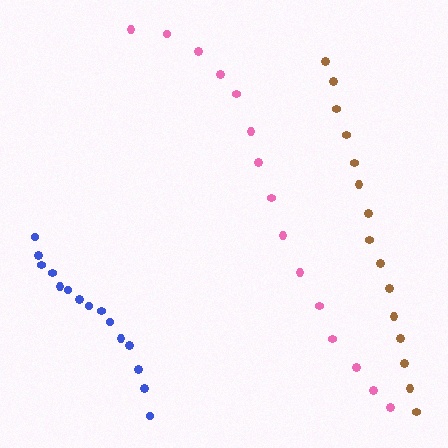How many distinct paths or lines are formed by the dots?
There are 3 distinct paths.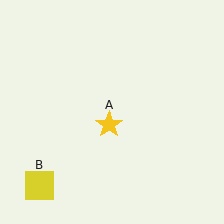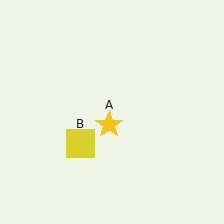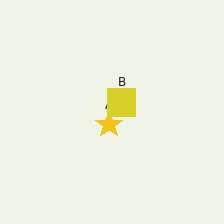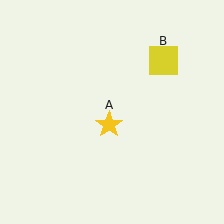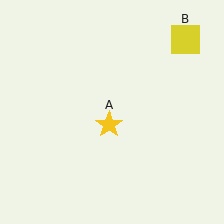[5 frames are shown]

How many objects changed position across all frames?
1 object changed position: yellow square (object B).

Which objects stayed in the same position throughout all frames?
Yellow star (object A) remained stationary.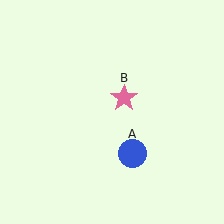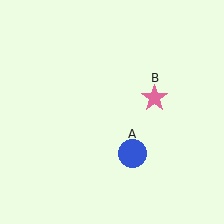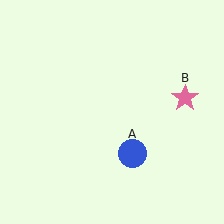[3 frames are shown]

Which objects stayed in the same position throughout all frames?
Blue circle (object A) remained stationary.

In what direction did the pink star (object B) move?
The pink star (object B) moved right.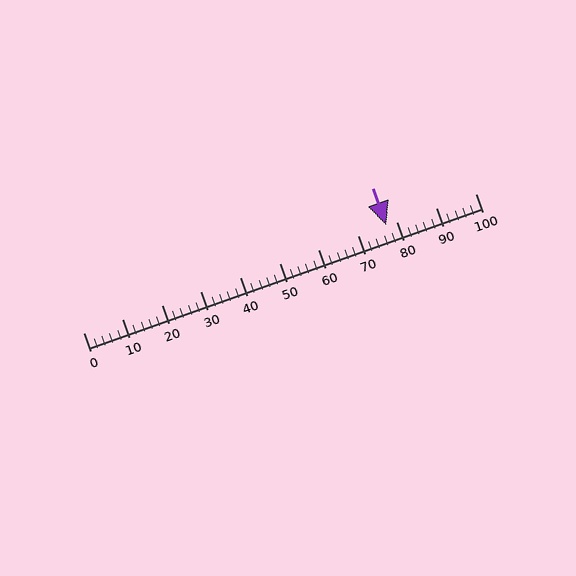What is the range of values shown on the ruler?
The ruler shows values from 0 to 100.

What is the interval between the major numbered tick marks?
The major tick marks are spaced 10 units apart.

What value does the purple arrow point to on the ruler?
The purple arrow points to approximately 77.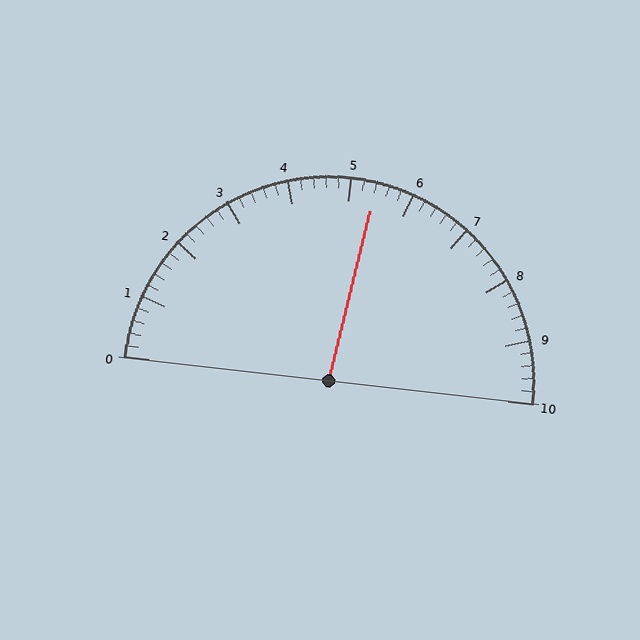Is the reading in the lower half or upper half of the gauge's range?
The reading is in the upper half of the range (0 to 10).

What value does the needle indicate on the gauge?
The needle indicates approximately 5.4.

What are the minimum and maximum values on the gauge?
The gauge ranges from 0 to 10.